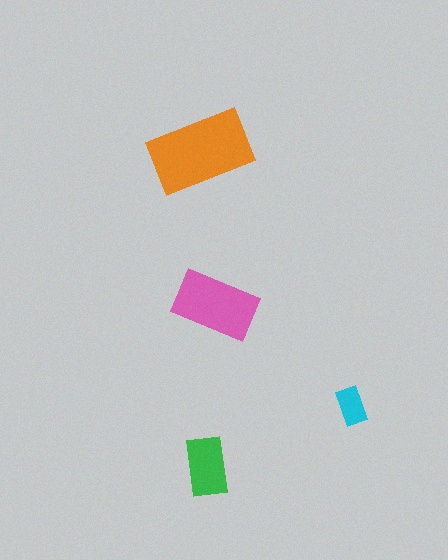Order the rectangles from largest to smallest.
the orange one, the pink one, the green one, the cyan one.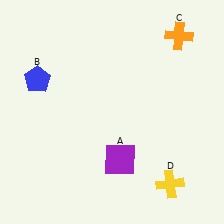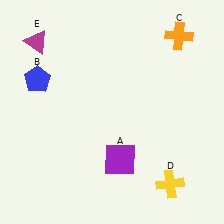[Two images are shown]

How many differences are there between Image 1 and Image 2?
There is 1 difference between the two images.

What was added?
A magenta triangle (E) was added in Image 2.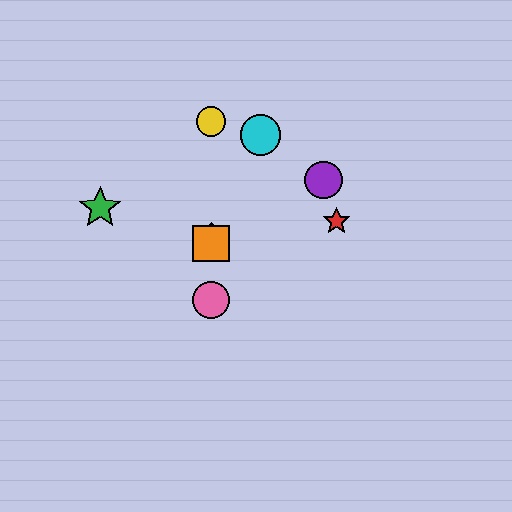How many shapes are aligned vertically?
4 shapes (the blue diamond, the yellow circle, the orange square, the pink circle) are aligned vertically.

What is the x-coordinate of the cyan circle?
The cyan circle is at x≈260.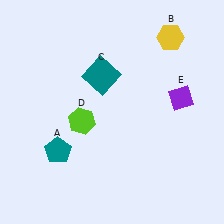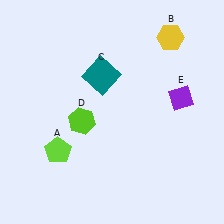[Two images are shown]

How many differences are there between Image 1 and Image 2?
There is 1 difference between the two images.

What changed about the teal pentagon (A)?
In Image 1, A is teal. In Image 2, it changed to lime.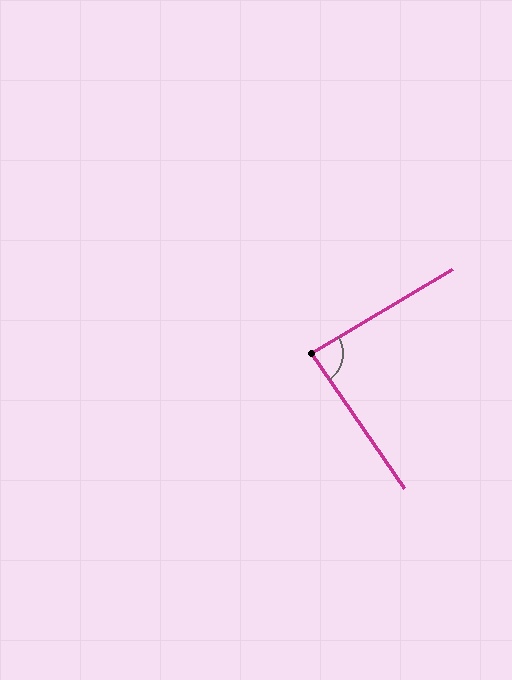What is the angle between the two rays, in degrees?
Approximately 86 degrees.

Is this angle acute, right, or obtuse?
It is approximately a right angle.